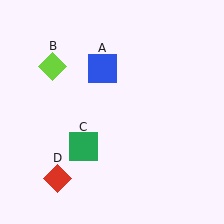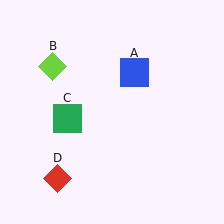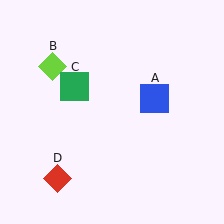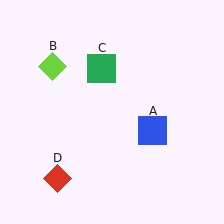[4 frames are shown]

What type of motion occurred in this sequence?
The blue square (object A), green square (object C) rotated clockwise around the center of the scene.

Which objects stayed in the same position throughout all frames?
Lime diamond (object B) and red diamond (object D) remained stationary.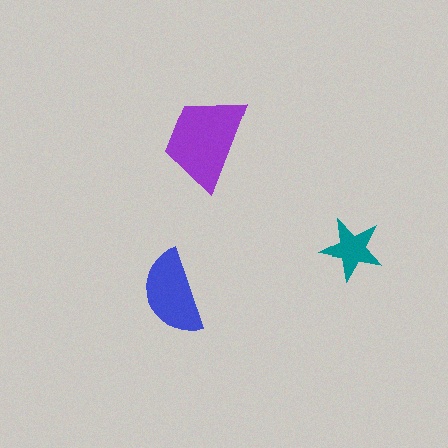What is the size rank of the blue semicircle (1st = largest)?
2nd.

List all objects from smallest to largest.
The teal star, the blue semicircle, the purple trapezoid.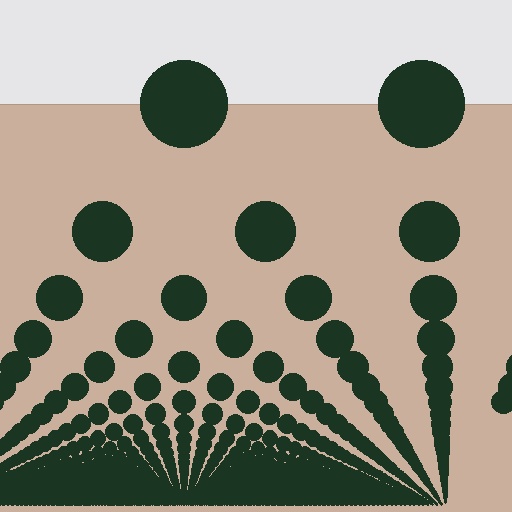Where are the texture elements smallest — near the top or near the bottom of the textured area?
Near the bottom.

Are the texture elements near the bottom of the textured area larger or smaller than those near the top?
Smaller. The gradient is inverted — elements near the bottom are smaller and denser.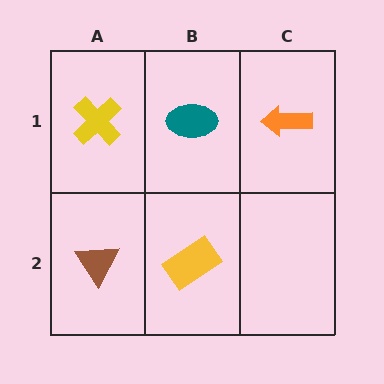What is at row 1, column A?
A yellow cross.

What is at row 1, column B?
A teal ellipse.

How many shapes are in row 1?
3 shapes.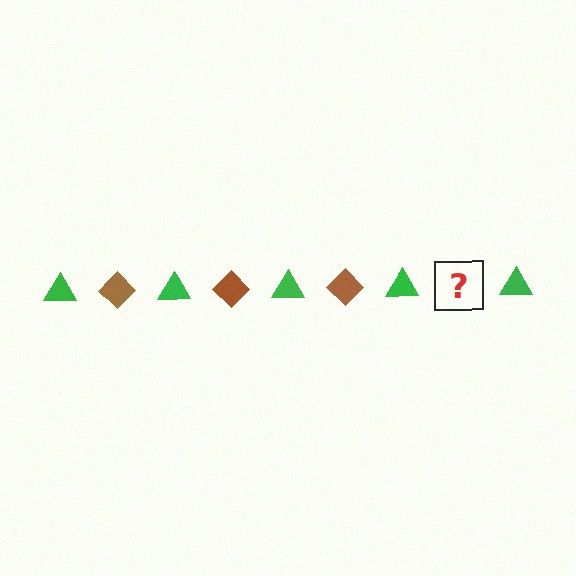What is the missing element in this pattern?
The missing element is a brown diamond.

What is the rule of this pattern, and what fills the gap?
The rule is that the pattern alternates between green triangle and brown diamond. The gap should be filled with a brown diamond.